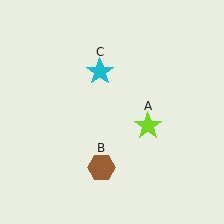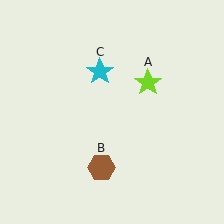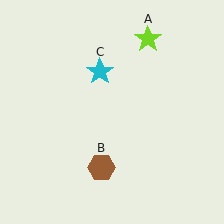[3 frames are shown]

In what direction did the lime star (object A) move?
The lime star (object A) moved up.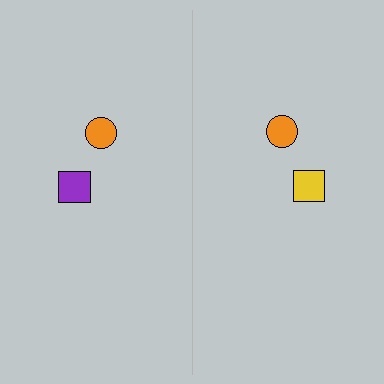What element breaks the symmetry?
The yellow square on the right side breaks the symmetry — its mirror counterpart is purple.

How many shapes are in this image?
There are 4 shapes in this image.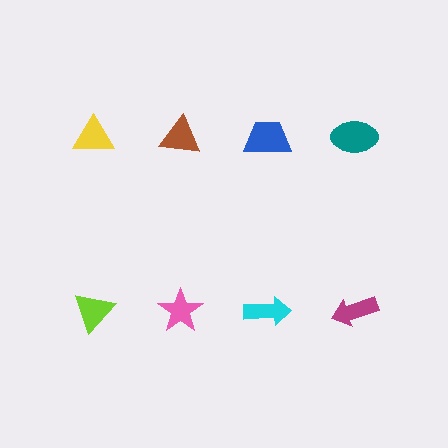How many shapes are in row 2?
4 shapes.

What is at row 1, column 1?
A yellow triangle.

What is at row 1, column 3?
A blue trapezoid.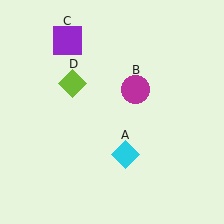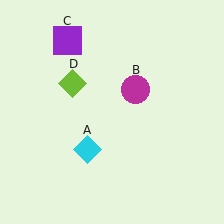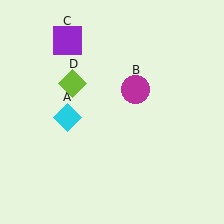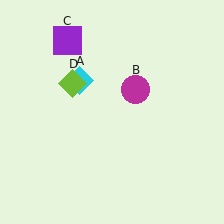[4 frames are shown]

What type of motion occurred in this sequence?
The cyan diamond (object A) rotated clockwise around the center of the scene.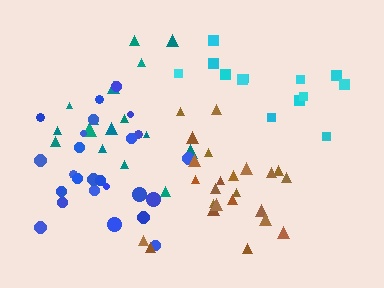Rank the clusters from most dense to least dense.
blue, brown, teal, cyan.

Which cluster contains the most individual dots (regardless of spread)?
Blue (26).